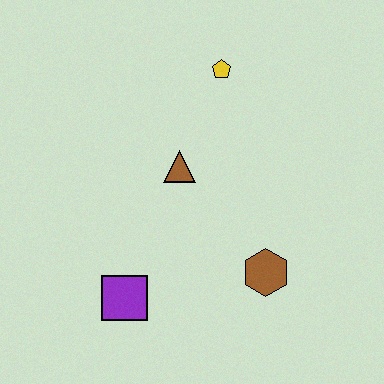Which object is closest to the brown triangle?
The yellow pentagon is closest to the brown triangle.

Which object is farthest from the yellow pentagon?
The purple square is farthest from the yellow pentagon.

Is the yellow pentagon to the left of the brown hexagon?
Yes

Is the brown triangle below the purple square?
No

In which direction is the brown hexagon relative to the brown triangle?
The brown hexagon is below the brown triangle.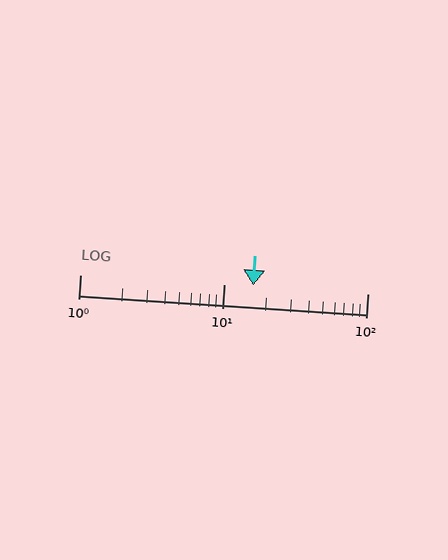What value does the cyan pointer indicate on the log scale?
The pointer indicates approximately 16.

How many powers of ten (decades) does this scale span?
The scale spans 2 decades, from 1 to 100.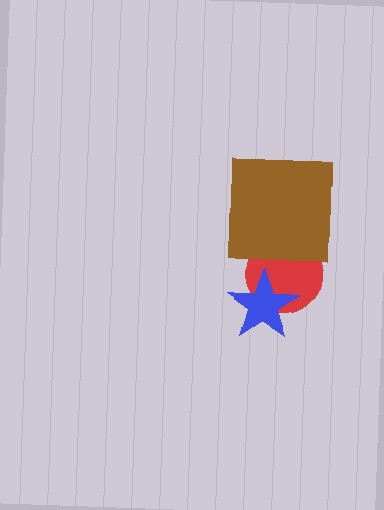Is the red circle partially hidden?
Yes, it is partially covered by another shape.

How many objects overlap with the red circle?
2 objects overlap with the red circle.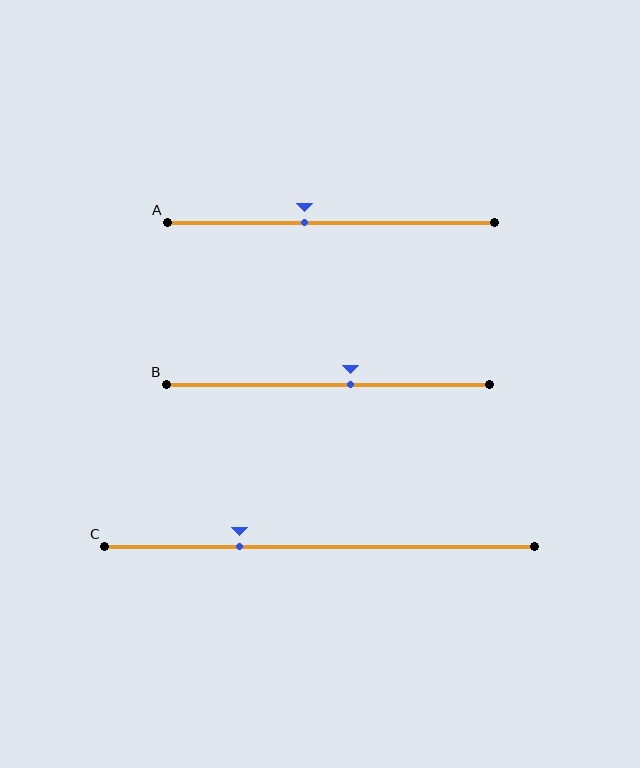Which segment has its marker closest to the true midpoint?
Segment B has its marker closest to the true midpoint.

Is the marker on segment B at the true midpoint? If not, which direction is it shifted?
No, the marker on segment B is shifted to the right by about 7% of the segment length.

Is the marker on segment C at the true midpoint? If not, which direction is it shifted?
No, the marker on segment C is shifted to the left by about 19% of the segment length.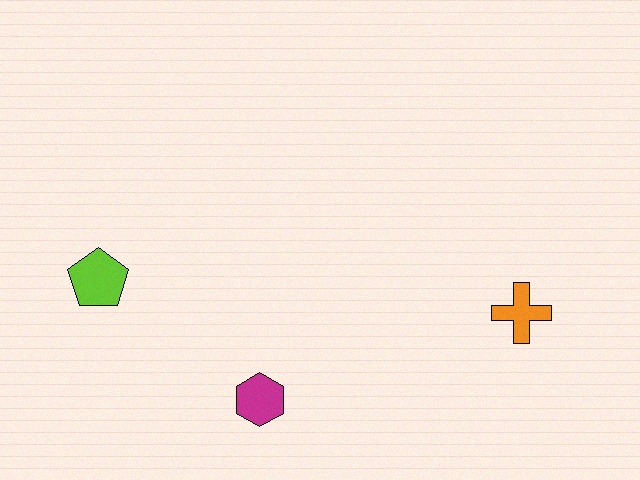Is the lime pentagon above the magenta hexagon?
Yes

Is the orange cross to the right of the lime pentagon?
Yes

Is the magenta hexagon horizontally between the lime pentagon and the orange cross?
Yes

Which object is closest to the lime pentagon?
The magenta hexagon is closest to the lime pentagon.